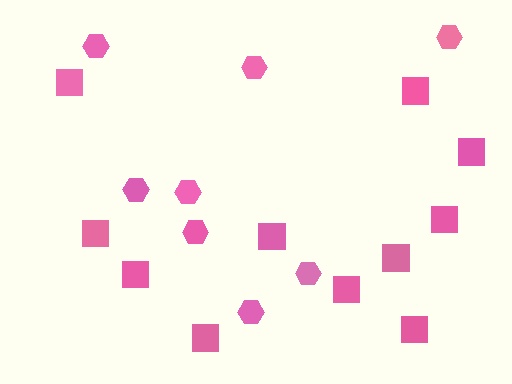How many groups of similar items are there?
There are 2 groups: one group of hexagons (8) and one group of squares (11).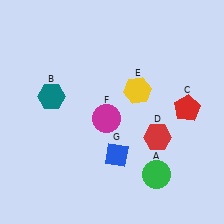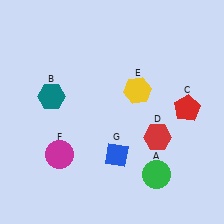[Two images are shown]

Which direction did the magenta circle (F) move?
The magenta circle (F) moved left.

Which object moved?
The magenta circle (F) moved left.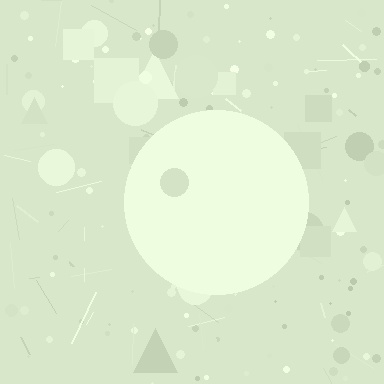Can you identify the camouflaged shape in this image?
The camouflaged shape is a circle.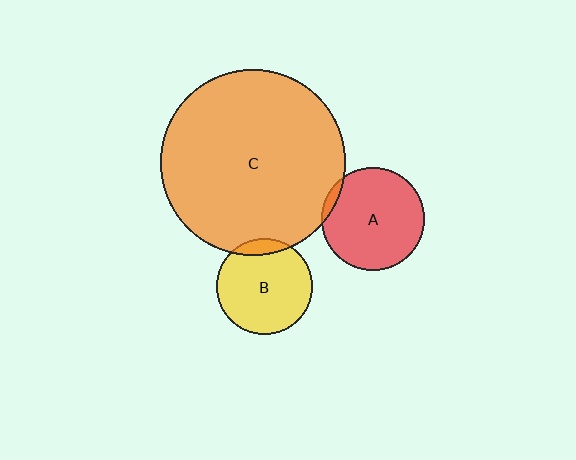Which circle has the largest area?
Circle C (orange).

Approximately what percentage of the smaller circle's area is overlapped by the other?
Approximately 10%.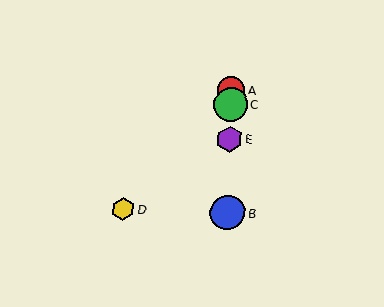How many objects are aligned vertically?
4 objects (A, B, C, E) are aligned vertically.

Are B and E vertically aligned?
Yes, both are at x≈228.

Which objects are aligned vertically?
Objects A, B, C, E are aligned vertically.